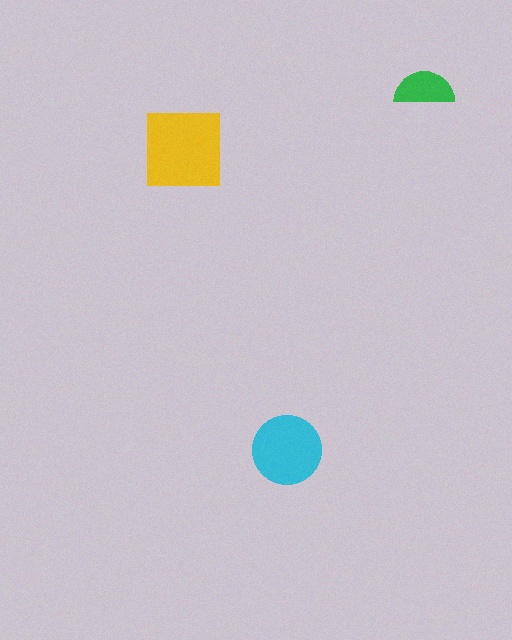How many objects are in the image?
There are 3 objects in the image.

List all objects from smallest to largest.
The green semicircle, the cyan circle, the yellow square.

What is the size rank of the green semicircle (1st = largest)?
3rd.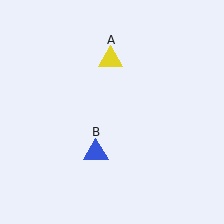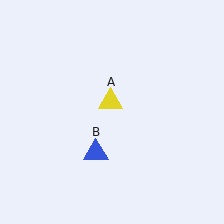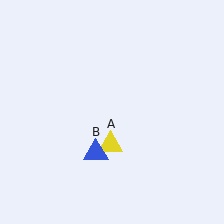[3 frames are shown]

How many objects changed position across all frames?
1 object changed position: yellow triangle (object A).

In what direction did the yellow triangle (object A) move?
The yellow triangle (object A) moved down.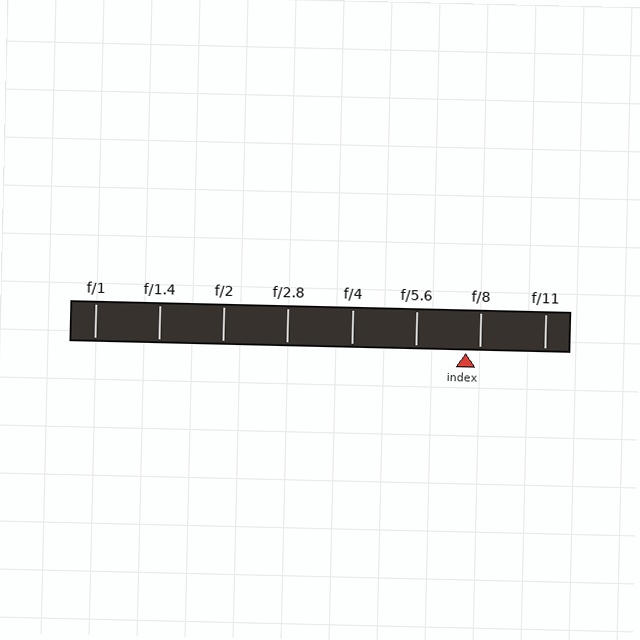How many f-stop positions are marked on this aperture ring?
There are 8 f-stop positions marked.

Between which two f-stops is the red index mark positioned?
The index mark is between f/5.6 and f/8.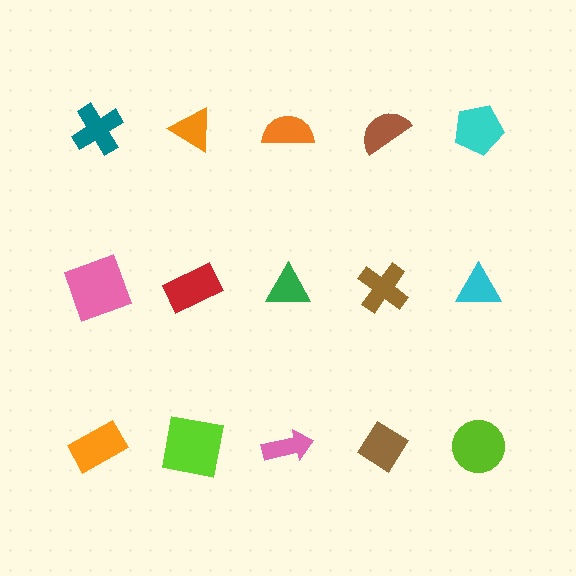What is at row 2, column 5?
A cyan triangle.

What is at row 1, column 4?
A brown semicircle.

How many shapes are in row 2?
5 shapes.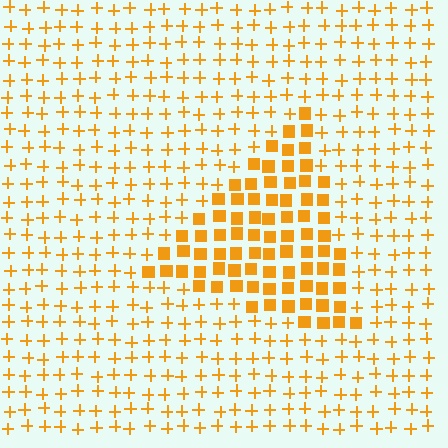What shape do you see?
I see a triangle.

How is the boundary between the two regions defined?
The boundary is defined by a change in element shape: squares inside vs. plus signs outside. All elements share the same color and spacing.